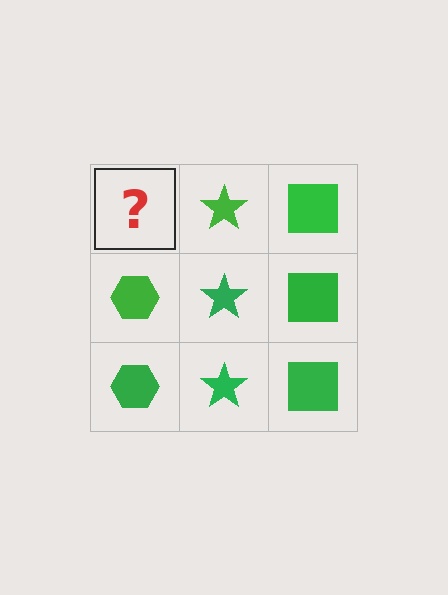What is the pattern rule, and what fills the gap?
The rule is that each column has a consistent shape. The gap should be filled with a green hexagon.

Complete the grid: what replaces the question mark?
The question mark should be replaced with a green hexagon.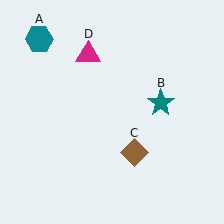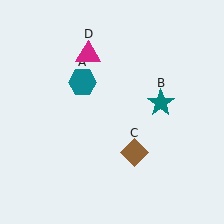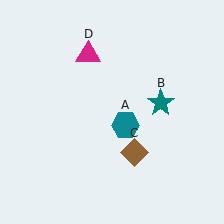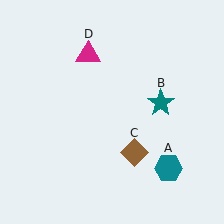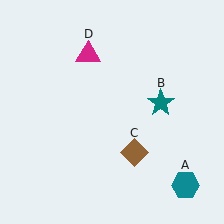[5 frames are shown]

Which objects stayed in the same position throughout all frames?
Teal star (object B) and brown diamond (object C) and magenta triangle (object D) remained stationary.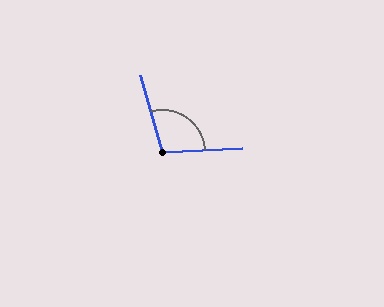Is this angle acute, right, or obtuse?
It is obtuse.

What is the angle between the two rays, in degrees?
Approximately 103 degrees.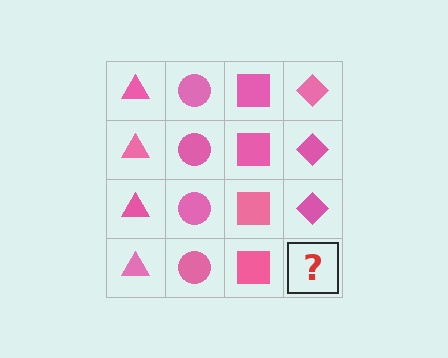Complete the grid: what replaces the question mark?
The question mark should be replaced with a pink diamond.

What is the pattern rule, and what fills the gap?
The rule is that each column has a consistent shape. The gap should be filled with a pink diamond.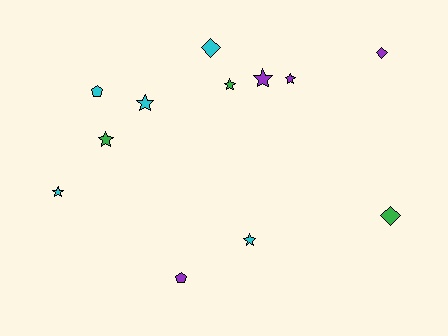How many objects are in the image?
There are 12 objects.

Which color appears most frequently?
Cyan, with 5 objects.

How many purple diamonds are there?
There is 1 purple diamond.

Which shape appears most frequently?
Star, with 7 objects.